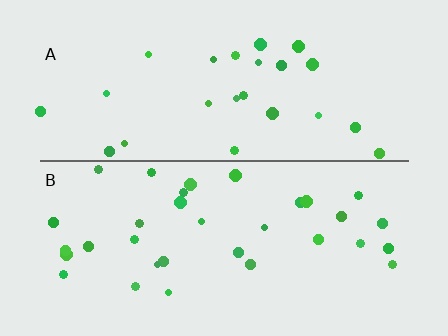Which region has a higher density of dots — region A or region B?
B (the bottom).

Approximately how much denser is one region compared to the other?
Approximately 1.3× — region B over region A.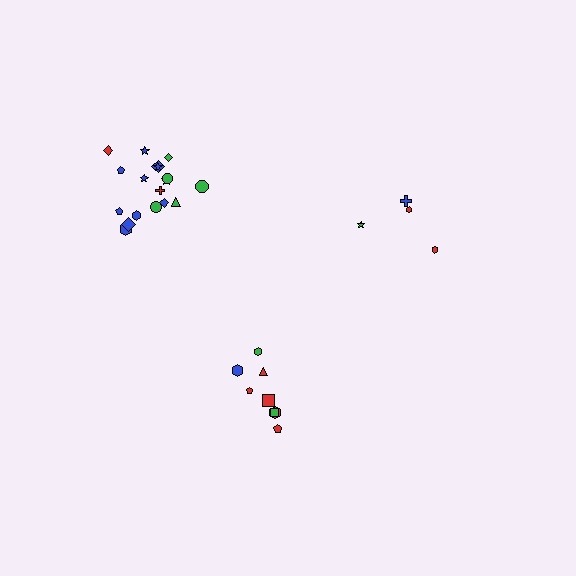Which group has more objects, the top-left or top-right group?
The top-left group.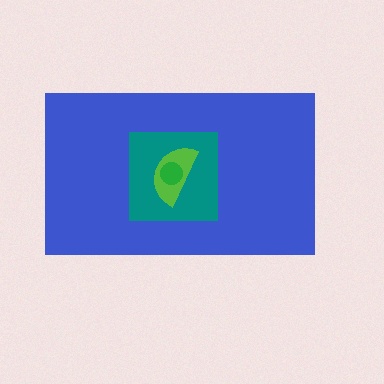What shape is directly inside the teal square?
The lime semicircle.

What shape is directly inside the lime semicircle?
The green circle.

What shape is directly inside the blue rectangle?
The teal square.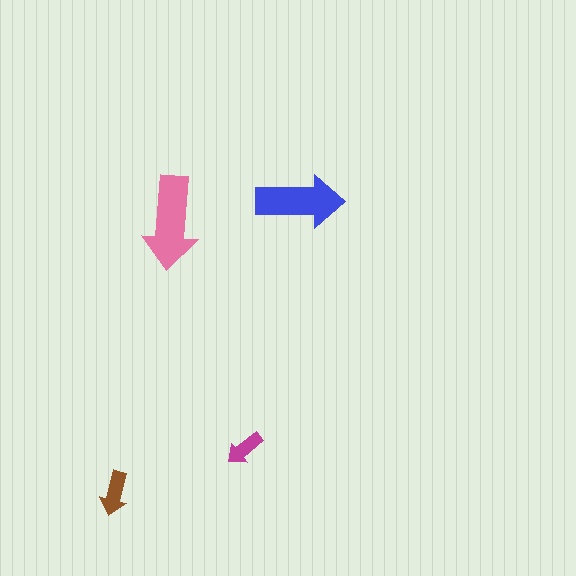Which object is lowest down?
The brown arrow is bottommost.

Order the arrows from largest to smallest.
the pink one, the blue one, the brown one, the magenta one.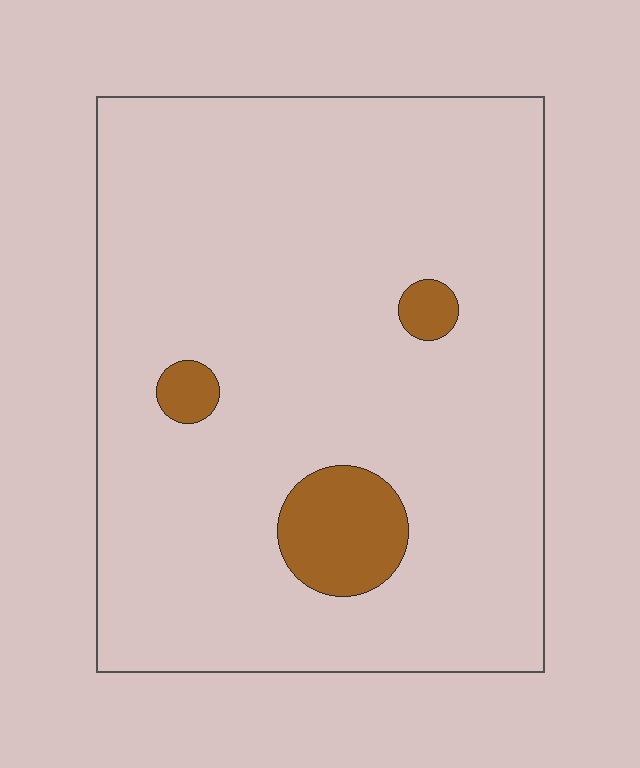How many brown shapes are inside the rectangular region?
3.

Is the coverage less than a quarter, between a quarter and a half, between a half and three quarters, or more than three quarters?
Less than a quarter.